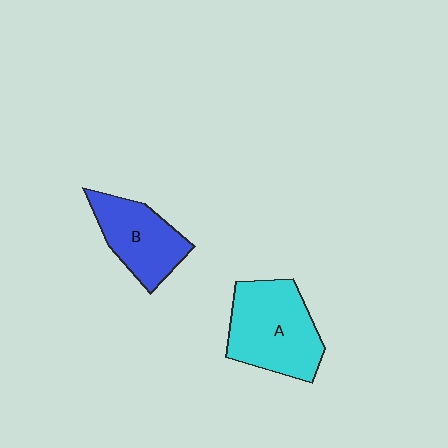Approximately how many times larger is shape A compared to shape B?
Approximately 1.3 times.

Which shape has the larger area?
Shape A (cyan).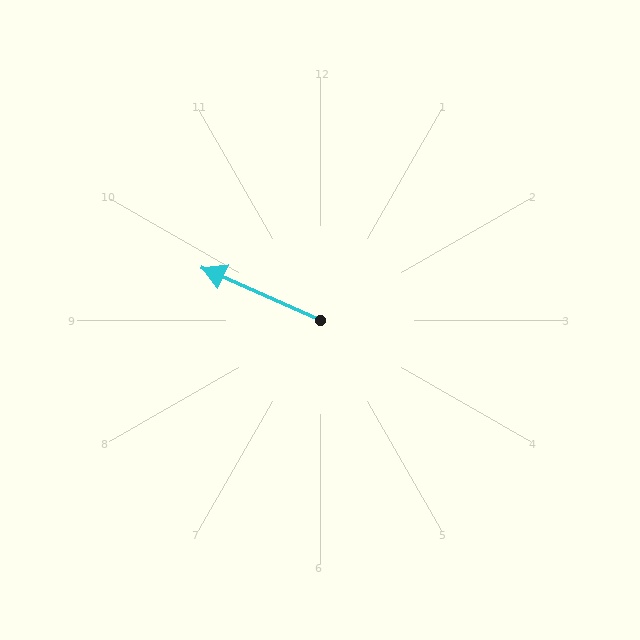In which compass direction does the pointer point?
Northwest.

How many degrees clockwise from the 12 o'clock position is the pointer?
Approximately 294 degrees.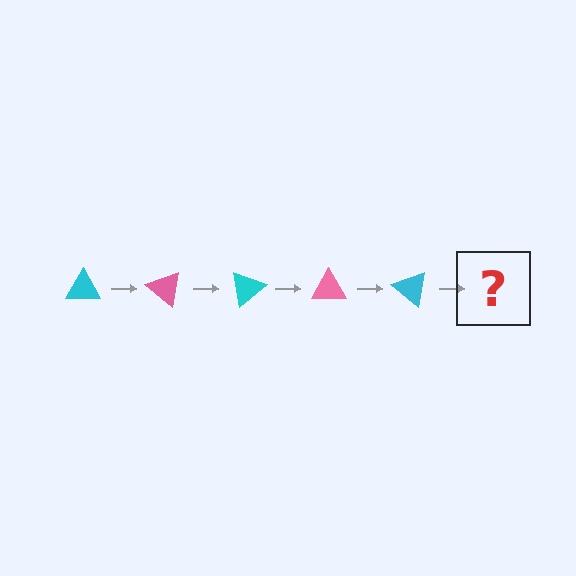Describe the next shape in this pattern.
It should be a pink triangle, rotated 200 degrees from the start.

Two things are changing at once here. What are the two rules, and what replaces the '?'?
The two rules are that it rotates 40 degrees each step and the color cycles through cyan and pink. The '?' should be a pink triangle, rotated 200 degrees from the start.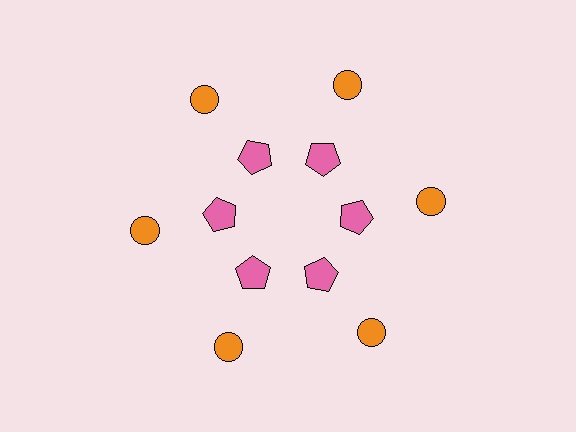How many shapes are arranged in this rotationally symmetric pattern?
There are 12 shapes, arranged in 6 groups of 2.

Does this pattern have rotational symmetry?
Yes, this pattern has 6-fold rotational symmetry. It looks the same after rotating 60 degrees around the center.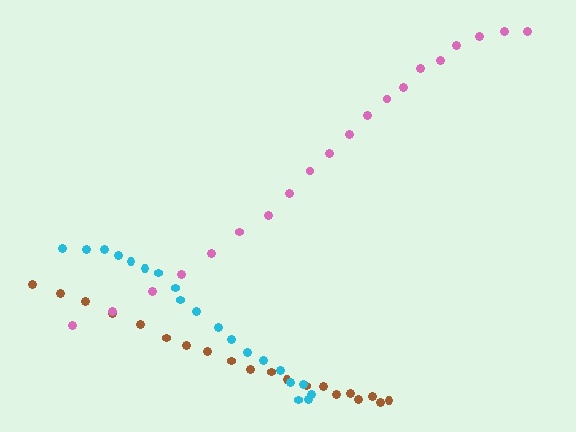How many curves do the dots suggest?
There are 3 distinct paths.